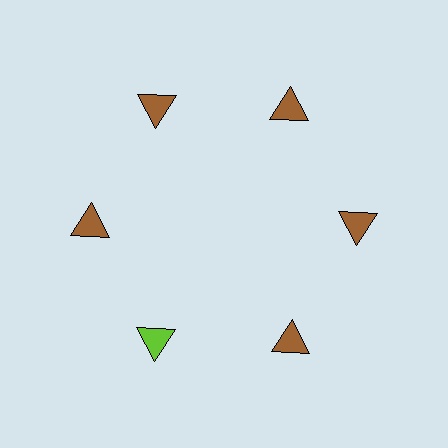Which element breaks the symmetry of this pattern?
The lime triangle at roughly the 7 o'clock position breaks the symmetry. All other shapes are brown triangles.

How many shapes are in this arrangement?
There are 6 shapes arranged in a ring pattern.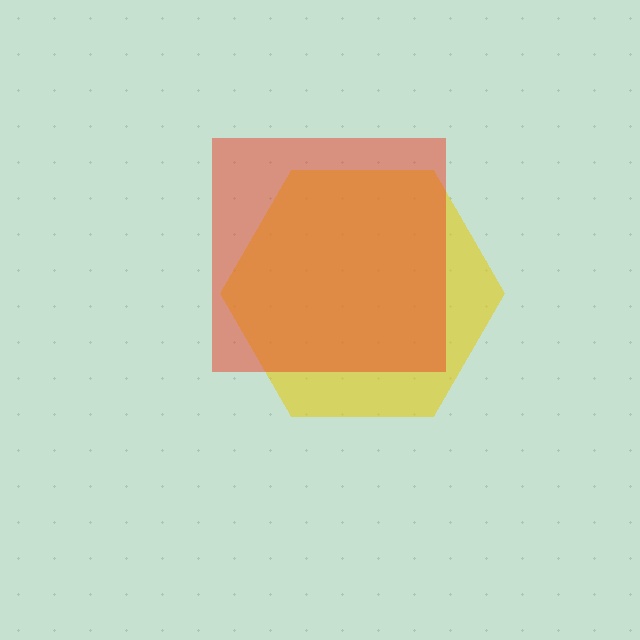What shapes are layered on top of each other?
The layered shapes are: a yellow hexagon, a red square.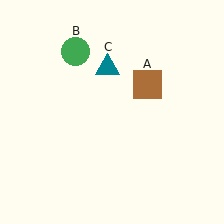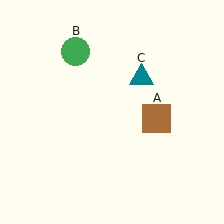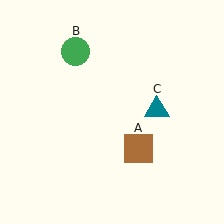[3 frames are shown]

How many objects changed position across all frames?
2 objects changed position: brown square (object A), teal triangle (object C).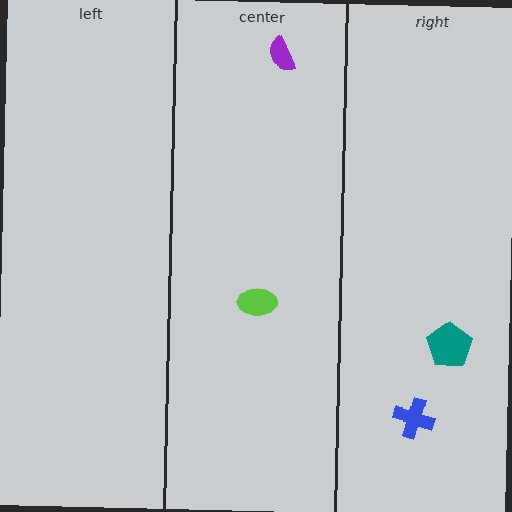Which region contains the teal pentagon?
The right region.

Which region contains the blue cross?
The right region.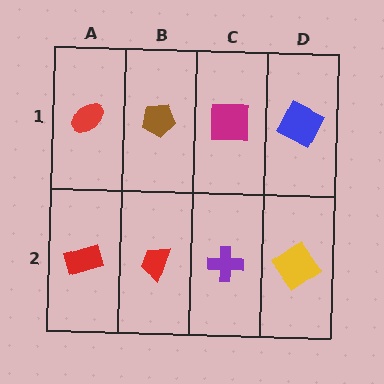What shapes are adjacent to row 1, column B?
A red trapezoid (row 2, column B), a red ellipse (row 1, column A), a magenta square (row 1, column C).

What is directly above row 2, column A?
A red ellipse.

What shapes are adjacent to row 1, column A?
A red rectangle (row 2, column A), a brown pentagon (row 1, column B).